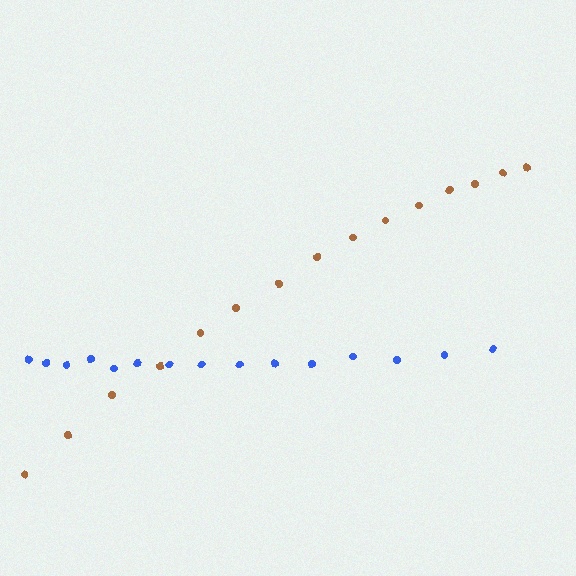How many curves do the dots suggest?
There are 2 distinct paths.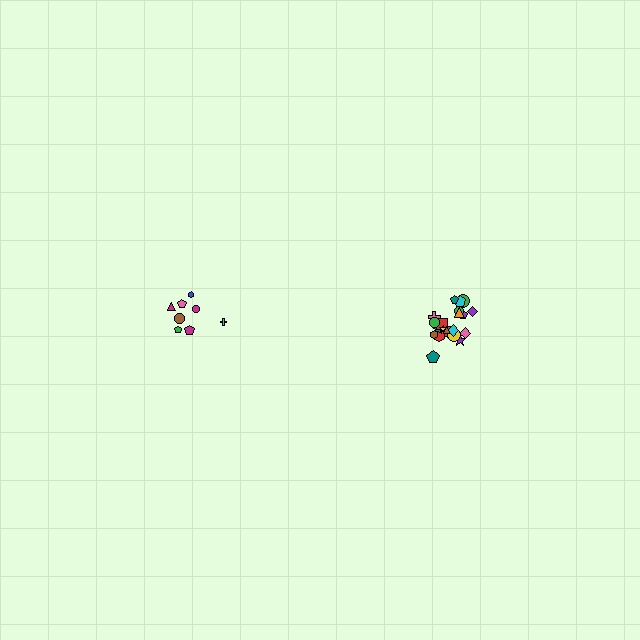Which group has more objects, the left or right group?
The right group.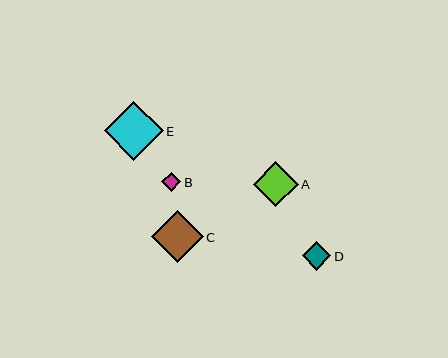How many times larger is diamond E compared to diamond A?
Diamond E is approximately 1.3 times the size of diamond A.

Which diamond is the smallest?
Diamond B is the smallest with a size of approximately 20 pixels.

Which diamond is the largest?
Diamond E is the largest with a size of approximately 59 pixels.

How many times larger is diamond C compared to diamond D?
Diamond C is approximately 1.8 times the size of diamond D.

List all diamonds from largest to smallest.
From largest to smallest: E, C, A, D, B.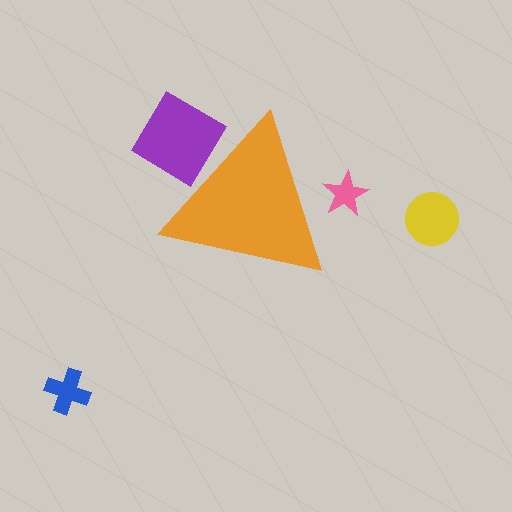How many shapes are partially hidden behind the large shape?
2 shapes are partially hidden.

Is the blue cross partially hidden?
No, the blue cross is fully visible.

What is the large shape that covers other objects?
An orange triangle.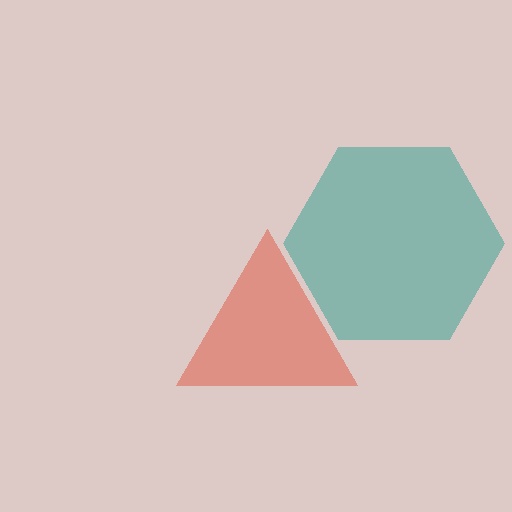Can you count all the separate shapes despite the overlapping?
Yes, there are 2 separate shapes.